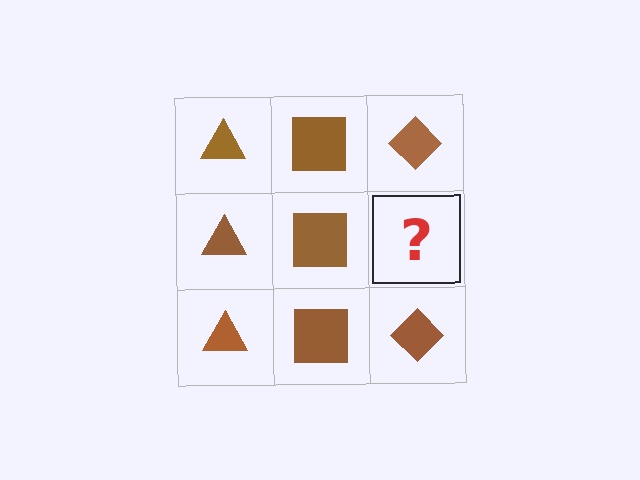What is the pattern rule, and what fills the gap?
The rule is that each column has a consistent shape. The gap should be filled with a brown diamond.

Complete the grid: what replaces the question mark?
The question mark should be replaced with a brown diamond.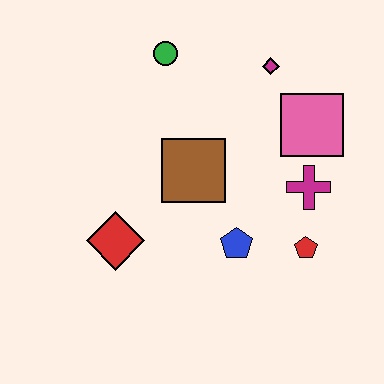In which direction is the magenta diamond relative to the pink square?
The magenta diamond is above the pink square.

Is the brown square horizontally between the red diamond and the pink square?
Yes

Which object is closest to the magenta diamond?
The pink square is closest to the magenta diamond.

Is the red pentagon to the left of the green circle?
No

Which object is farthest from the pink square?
The red diamond is farthest from the pink square.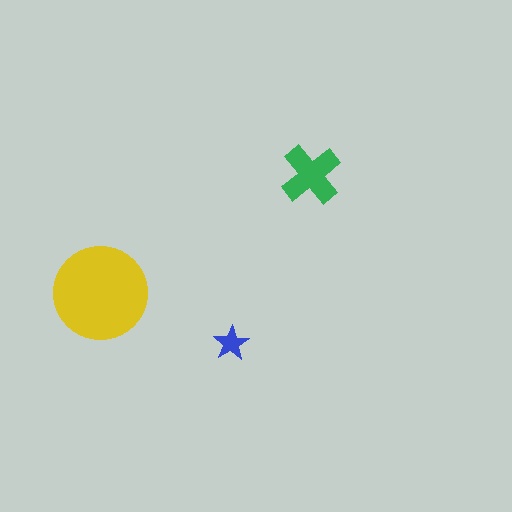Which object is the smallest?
The blue star.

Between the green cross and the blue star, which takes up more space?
The green cross.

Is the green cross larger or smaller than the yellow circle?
Smaller.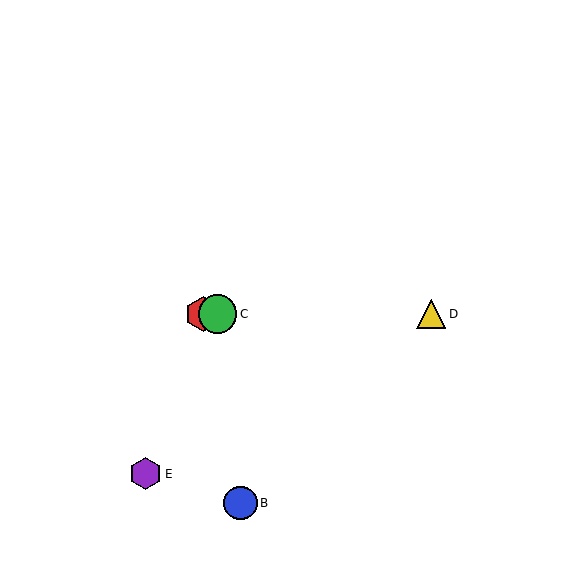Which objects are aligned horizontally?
Objects A, C, D are aligned horizontally.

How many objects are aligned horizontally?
3 objects (A, C, D) are aligned horizontally.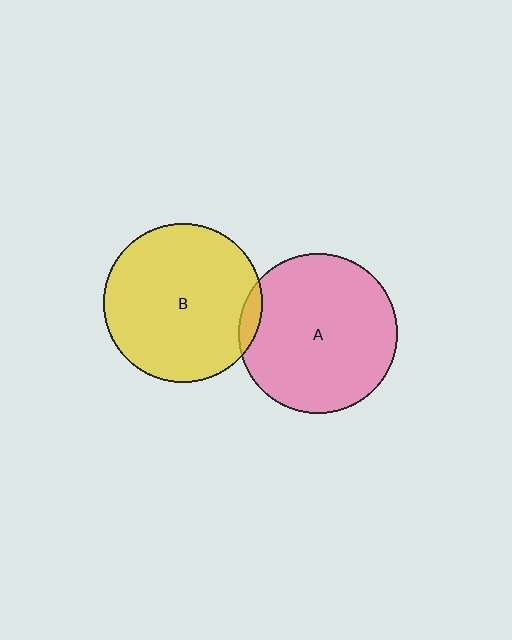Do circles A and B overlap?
Yes.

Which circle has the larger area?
Circle A (pink).